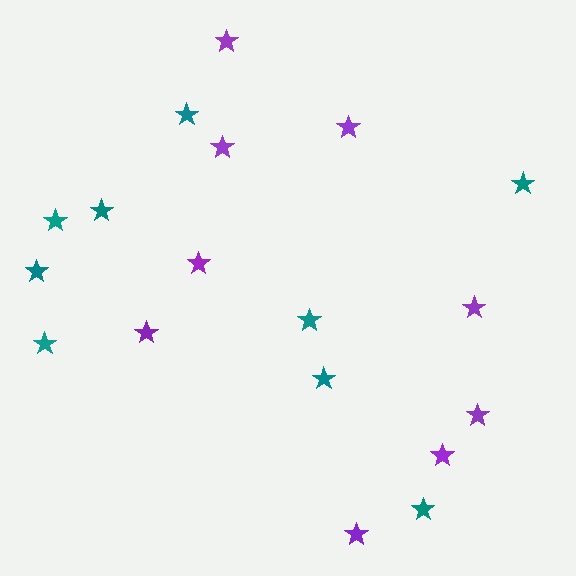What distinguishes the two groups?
There are 2 groups: one group of teal stars (9) and one group of purple stars (9).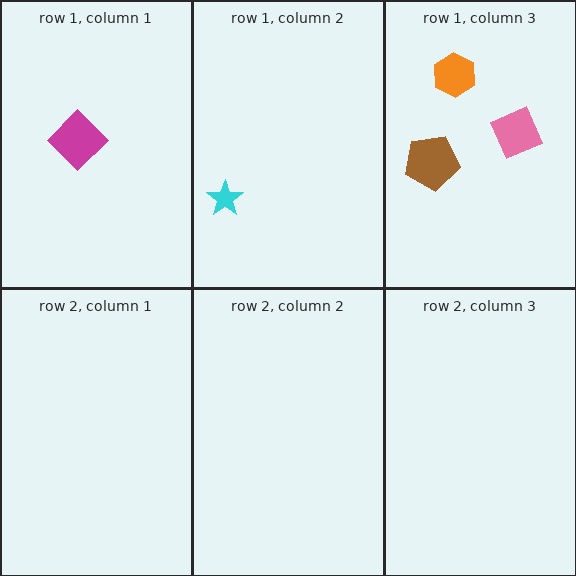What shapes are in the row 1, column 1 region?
The magenta diamond.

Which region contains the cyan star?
The row 1, column 2 region.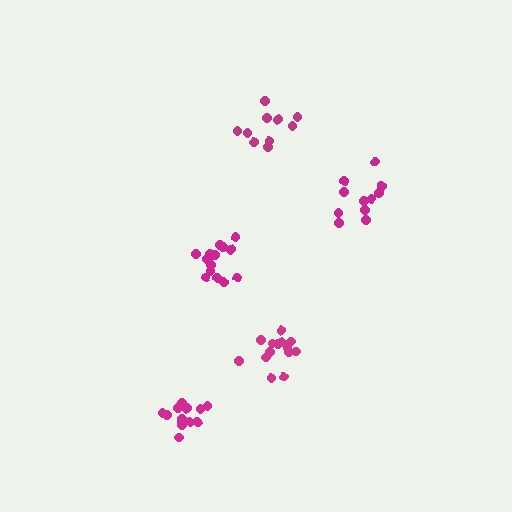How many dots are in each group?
Group 1: 14 dots, Group 2: 13 dots, Group 3: 12 dots, Group 4: 15 dots, Group 5: 11 dots (65 total).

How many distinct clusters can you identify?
There are 5 distinct clusters.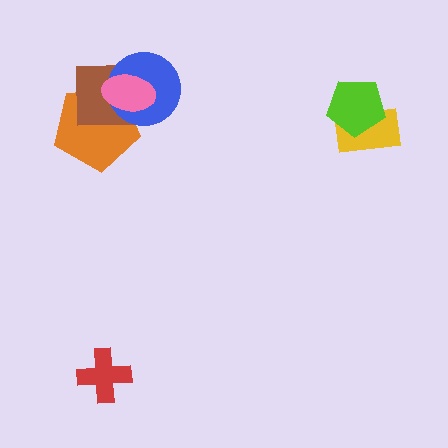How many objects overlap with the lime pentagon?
1 object overlaps with the lime pentagon.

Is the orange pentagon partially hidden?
Yes, it is partially covered by another shape.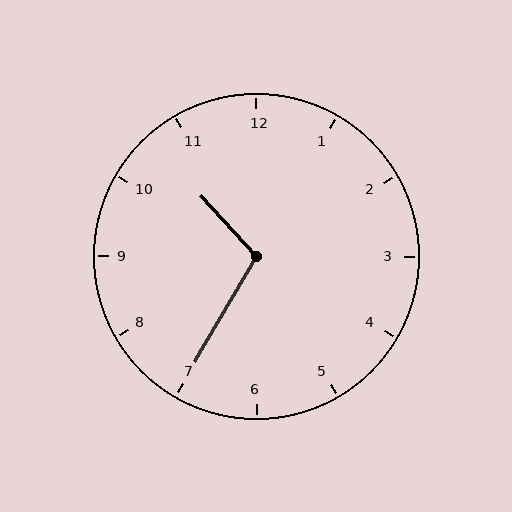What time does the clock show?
10:35.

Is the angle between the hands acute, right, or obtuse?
It is obtuse.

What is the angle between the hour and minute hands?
Approximately 108 degrees.